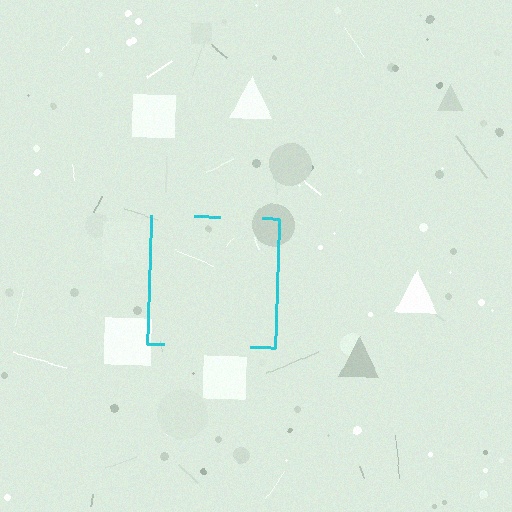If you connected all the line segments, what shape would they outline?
They would outline a square.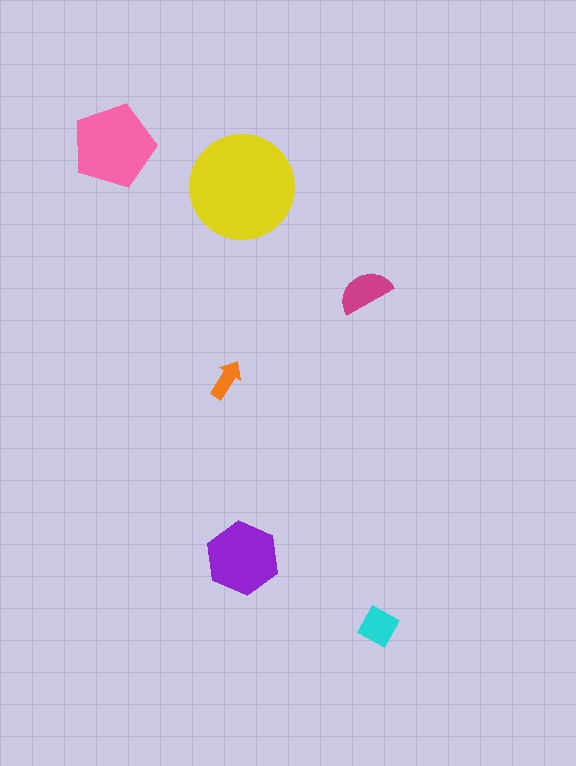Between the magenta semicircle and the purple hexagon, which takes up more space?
The purple hexagon.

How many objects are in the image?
There are 6 objects in the image.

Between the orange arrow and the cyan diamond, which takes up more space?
The cyan diamond.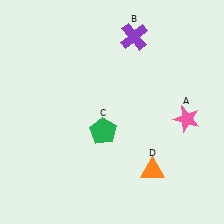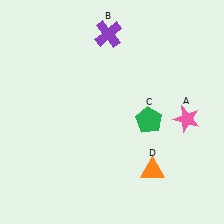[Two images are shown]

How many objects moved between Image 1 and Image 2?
2 objects moved between the two images.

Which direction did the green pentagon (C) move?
The green pentagon (C) moved right.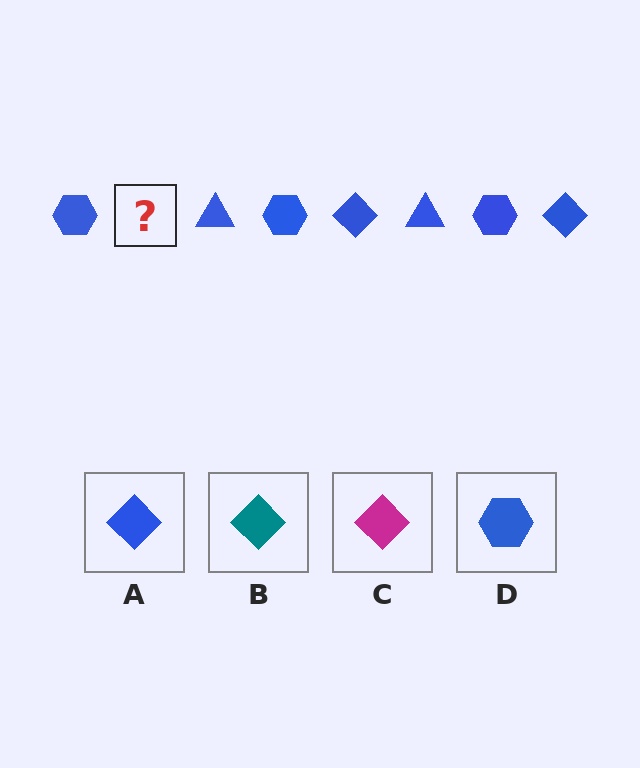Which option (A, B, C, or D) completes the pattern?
A.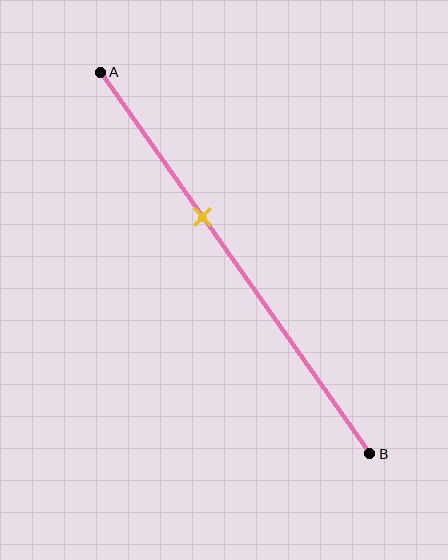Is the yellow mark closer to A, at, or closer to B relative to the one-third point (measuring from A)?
The yellow mark is closer to point B than the one-third point of segment AB.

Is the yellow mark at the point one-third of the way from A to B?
No, the mark is at about 40% from A, not at the 33% one-third point.